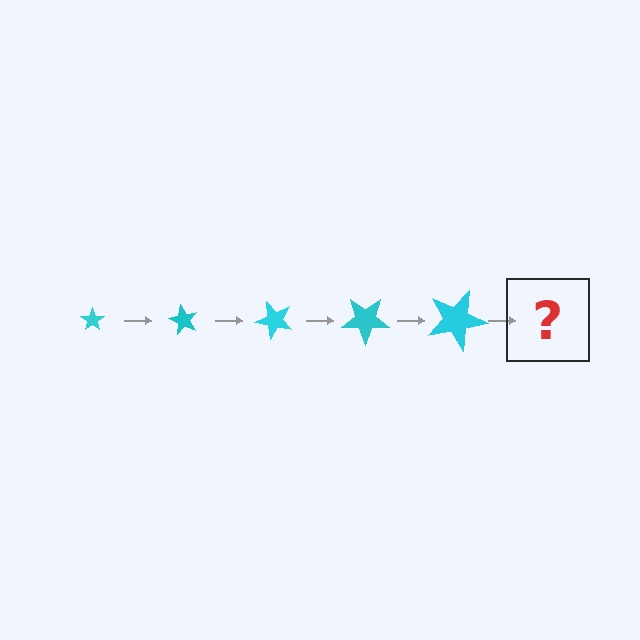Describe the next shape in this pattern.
It should be a star, larger than the previous one and rotated 300 degrees from the start.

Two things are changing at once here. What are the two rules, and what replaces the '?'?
The two rules are that the star grows larger each step and it rotates 60 degrees each step. The '?' should be a star, larger than the previous one and rotated 300 degrees from the start.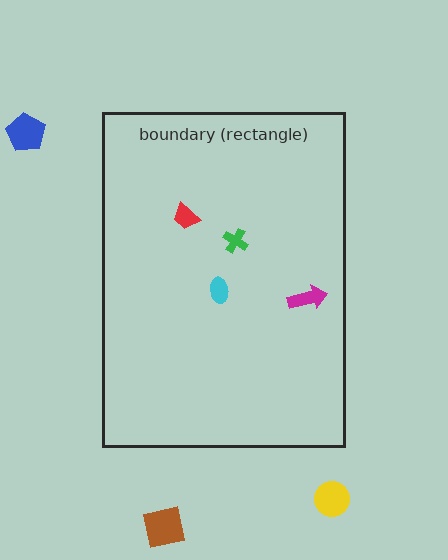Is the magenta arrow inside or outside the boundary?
Inside.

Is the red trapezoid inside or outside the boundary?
Inside.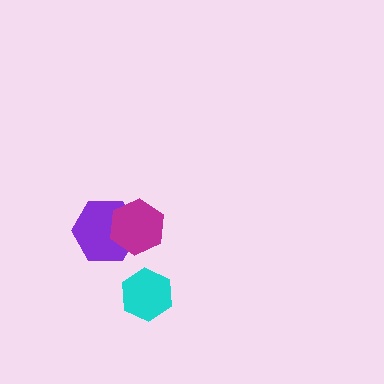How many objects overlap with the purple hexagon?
1 object overlaps with the purple hexagon.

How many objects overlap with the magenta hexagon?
1 object overlaps with the magenta hexagon.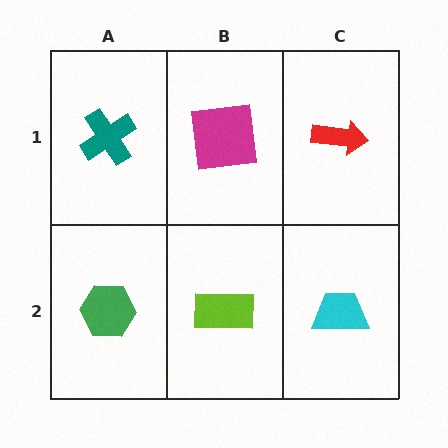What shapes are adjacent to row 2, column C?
A red arrow (row 1, column C), a lime rectangle (row 2, column B).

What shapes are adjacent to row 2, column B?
A magenta square (row 1, column B), a green hexagon (row 2, column A), a cyan trapezoid (row 2, column C).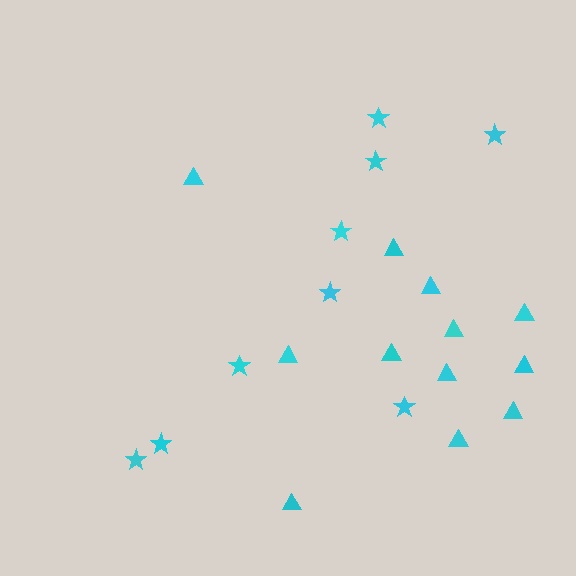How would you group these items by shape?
There are 2 groups: one group of stars (9) and one group of triangles (12).